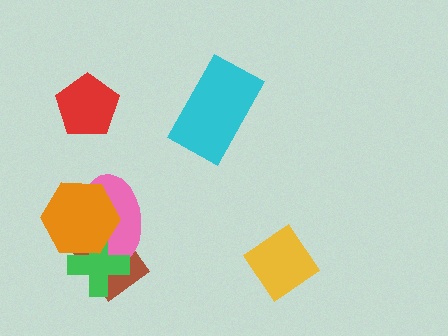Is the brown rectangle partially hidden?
Yes, it is partially covered by another shape.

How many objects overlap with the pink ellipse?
3 objects overlap with the pink ellipse.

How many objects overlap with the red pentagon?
0 objects overlap with the red pentagon.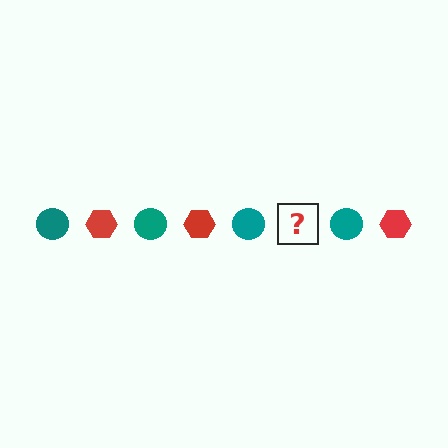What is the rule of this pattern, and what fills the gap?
The rule is that the pattern alternates between teal circle and red hexagon. The gap should be filled with a red hexagon.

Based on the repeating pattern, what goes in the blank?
The blank should be a red hexagon.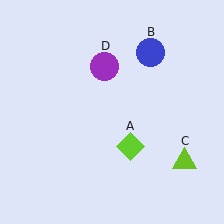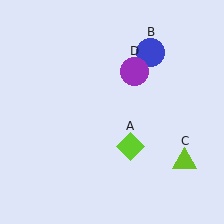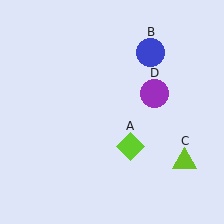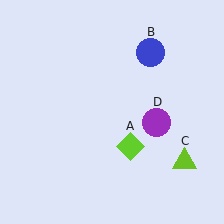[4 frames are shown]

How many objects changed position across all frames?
1 object changed position: purple circle (object D).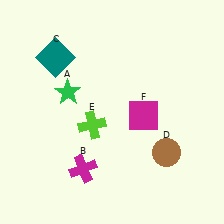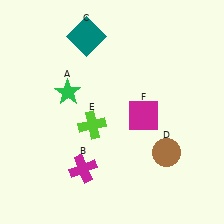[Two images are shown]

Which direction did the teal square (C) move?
The teal square (C) moved right.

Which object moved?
The teal square (C) moved right.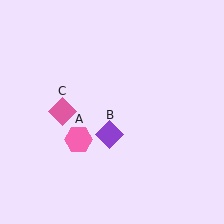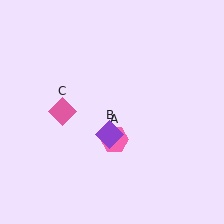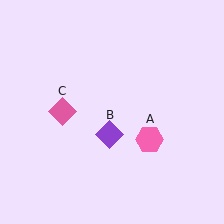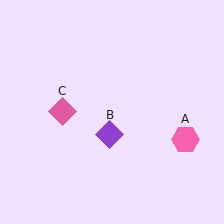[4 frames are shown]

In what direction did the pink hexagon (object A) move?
The pink hexagon (object A) moved right.